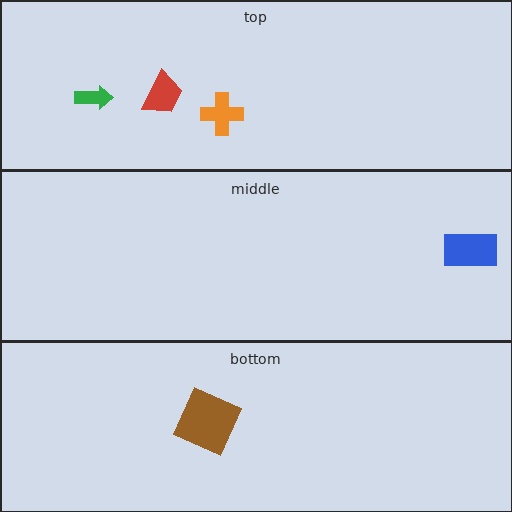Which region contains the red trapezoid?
The top region.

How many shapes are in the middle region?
1.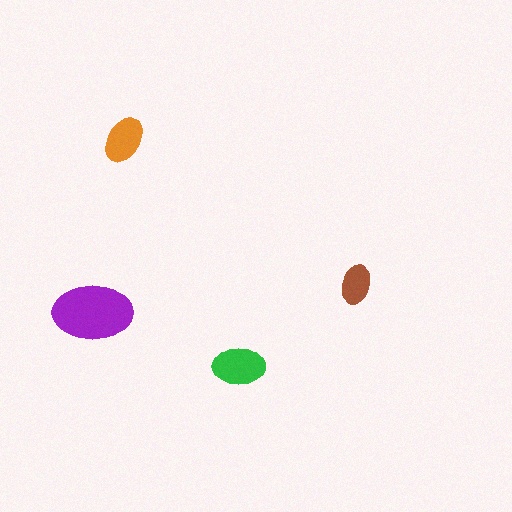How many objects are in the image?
There are 4 objects in the image.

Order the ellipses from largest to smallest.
the purple one, the green one, the orange one, the brown one.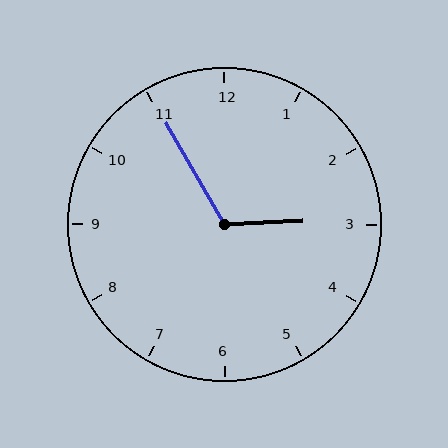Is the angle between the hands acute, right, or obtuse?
It is obtuse.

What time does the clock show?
2:55.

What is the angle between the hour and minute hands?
Approximately 118 degrees.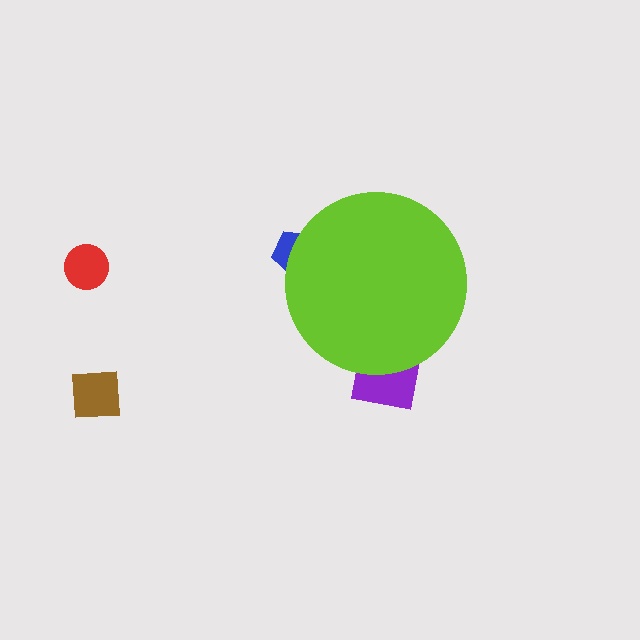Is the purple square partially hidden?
Yes, the purple square is partially hidden behind the lime circle.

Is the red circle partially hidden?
No, the red circle is fully visible.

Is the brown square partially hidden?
No, the brown square is fully visible.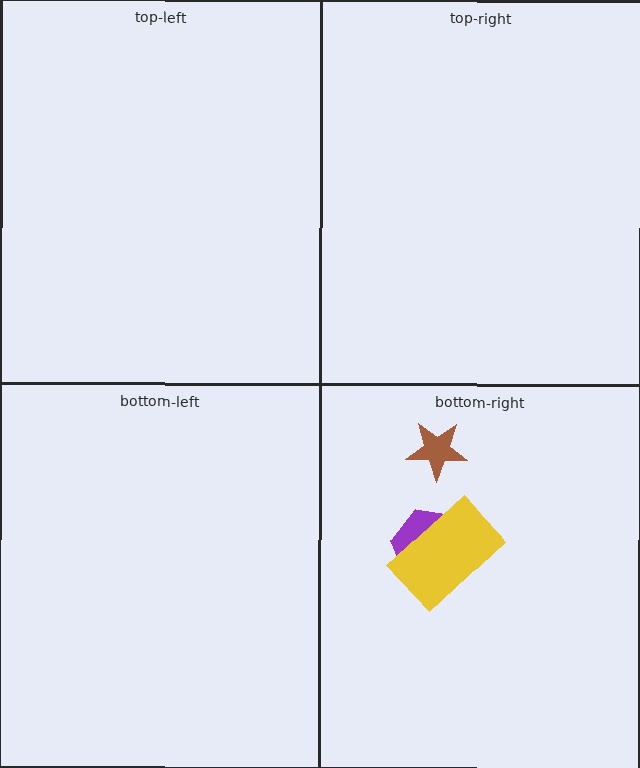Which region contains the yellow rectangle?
The bottom-right region.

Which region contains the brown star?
The bottom-right region.